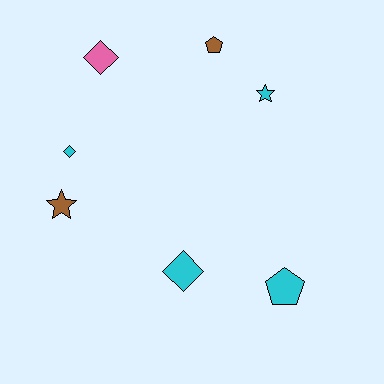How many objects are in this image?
There are 7 objects.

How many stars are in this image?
There are 2 stars.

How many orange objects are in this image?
There are no orange objects.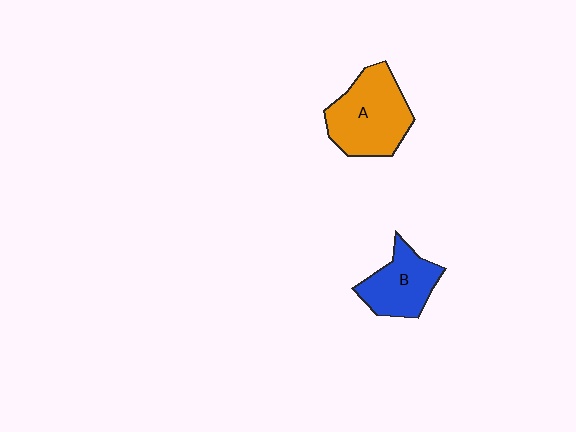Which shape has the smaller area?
Shape B (blue).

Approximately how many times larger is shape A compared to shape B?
Approximately 1.4 times.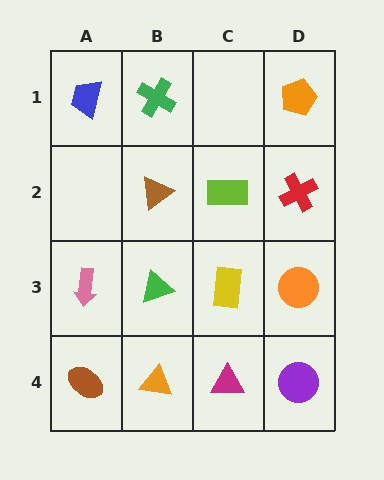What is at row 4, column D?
A purple circle.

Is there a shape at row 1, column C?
No, that cell is empty.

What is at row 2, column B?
A brown triangle.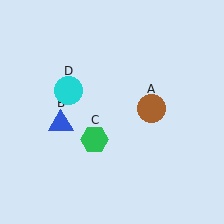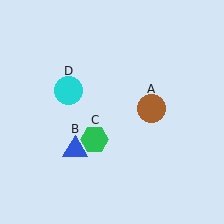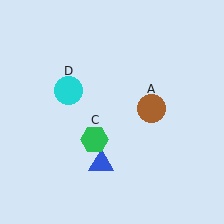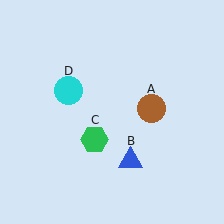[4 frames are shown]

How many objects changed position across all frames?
1 object changed position: blue triangle (object B).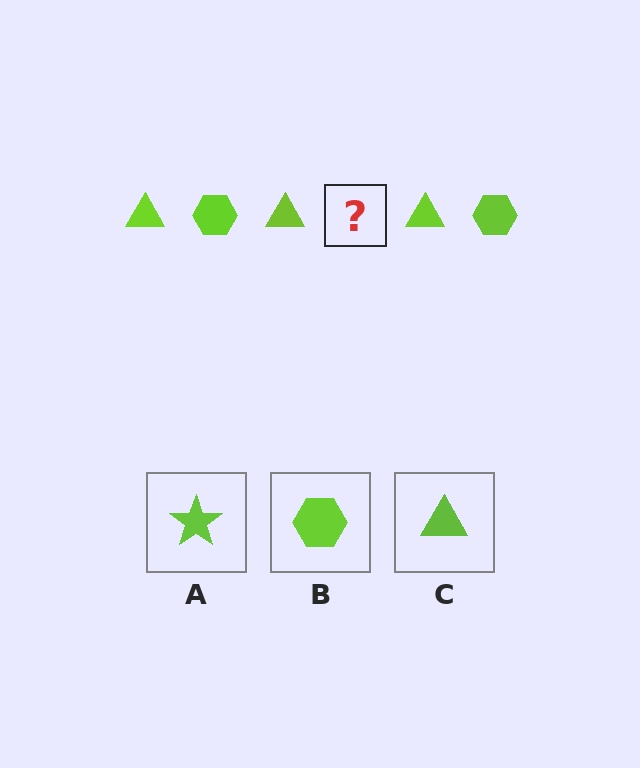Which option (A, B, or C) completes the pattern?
B.